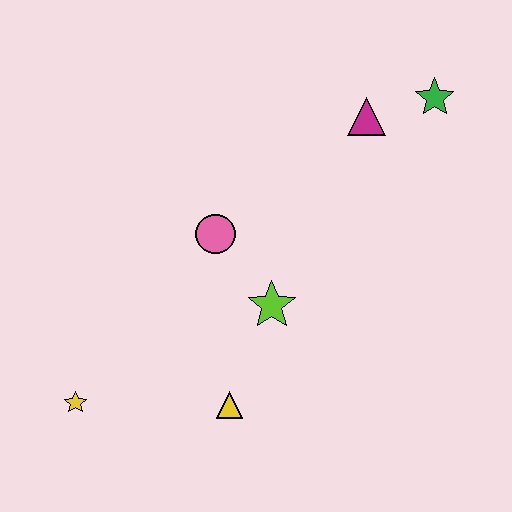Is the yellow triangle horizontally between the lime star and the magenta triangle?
No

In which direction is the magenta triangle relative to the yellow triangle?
The magenta triangle is above the yellow triangle.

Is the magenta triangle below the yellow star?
No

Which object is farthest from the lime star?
The green star is farthest from the lime star.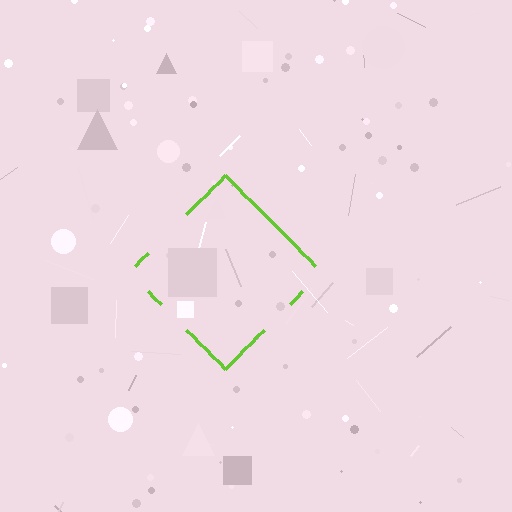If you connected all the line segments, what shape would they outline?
They would outline a diamond.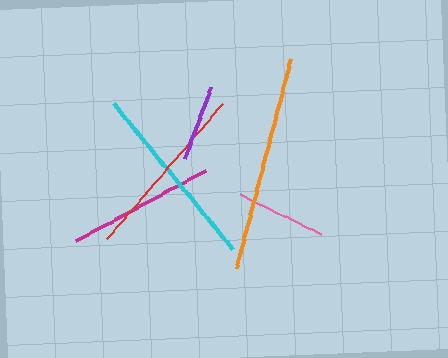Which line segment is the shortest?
The purple line is the shortest at approximately 76 pixels.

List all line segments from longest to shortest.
From longest to shortest: orange, cyan, red, magenta, pink, purple.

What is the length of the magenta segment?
The magenta segment is approximately 146 pixels long.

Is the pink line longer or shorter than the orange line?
The orange line is longer than the pink line.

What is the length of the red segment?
The red segment is approximately 178 pixels long.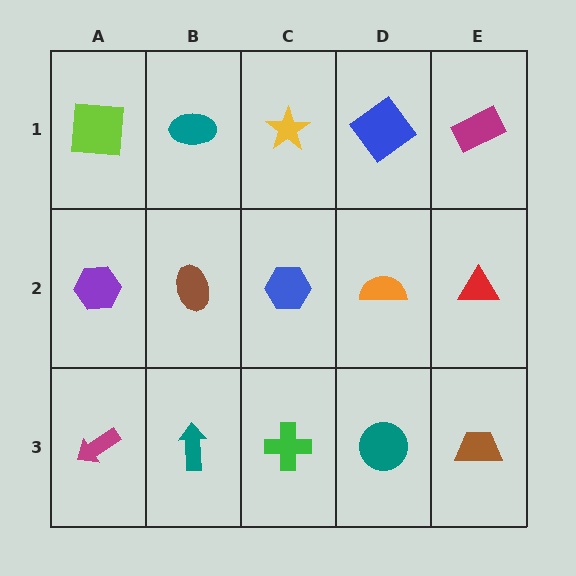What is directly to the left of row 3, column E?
A teal circle.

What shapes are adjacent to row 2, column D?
A blue diamond (row 1, column D), a teal circle (row 3, column D), a blue hexagon (row 2, column C), a red triangle (row 2, column E).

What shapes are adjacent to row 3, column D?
An orange semicircle (row 2, column D), a green cross (row 3, column C), a brown trapezoid (row 3, column E).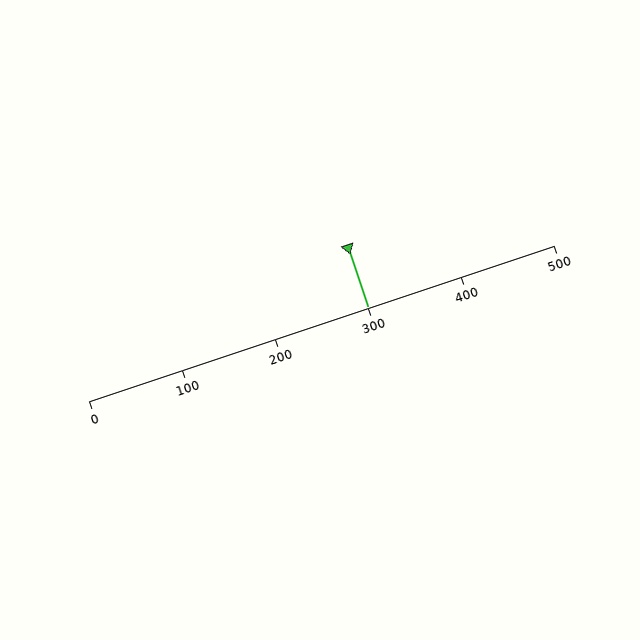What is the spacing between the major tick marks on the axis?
The major ticks are spaced 100 apart.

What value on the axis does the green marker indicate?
The marker indicates approximately 300.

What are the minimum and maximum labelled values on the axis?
The axis runs from 0 to 500.